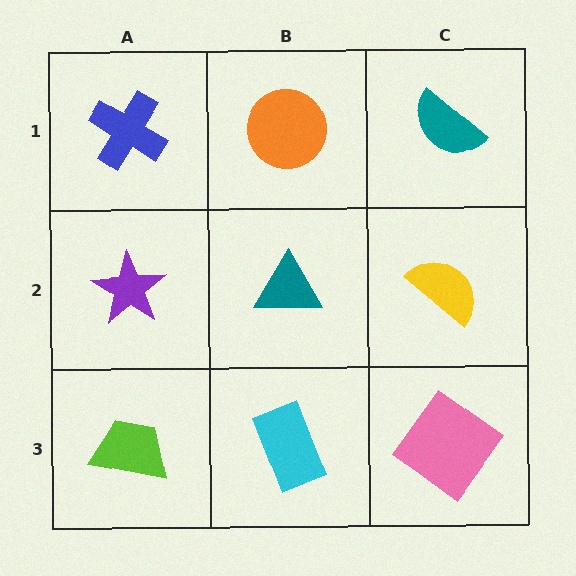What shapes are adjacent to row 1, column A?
A purple star (row 2, column A), an orange circle (row 1, column B).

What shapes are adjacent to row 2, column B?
An orange circle (row 1, column B), a cyan rectangle (row 3, column B), a purple star (row 2, column A), a yellow semicircle (row 2, column C).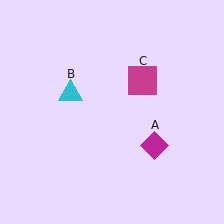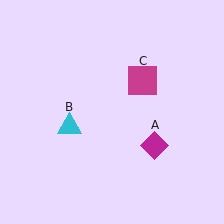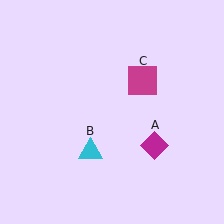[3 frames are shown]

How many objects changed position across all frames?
1 object changed position: cyan triangle (object B).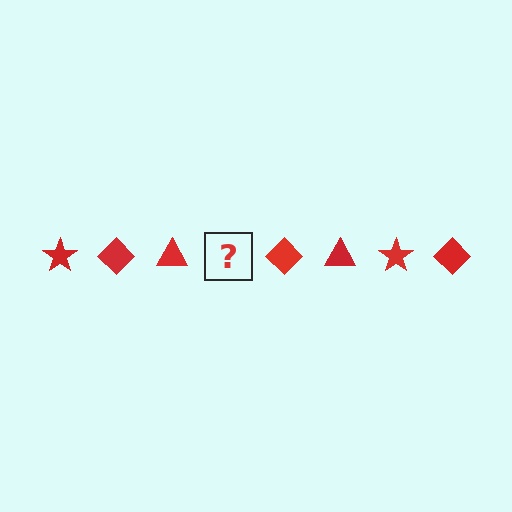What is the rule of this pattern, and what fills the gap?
The rule is that the pattern cycles through star, diamond, triangle shapes in red. The gap should be filled with a red star.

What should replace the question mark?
The question mark should be replaced with a red star.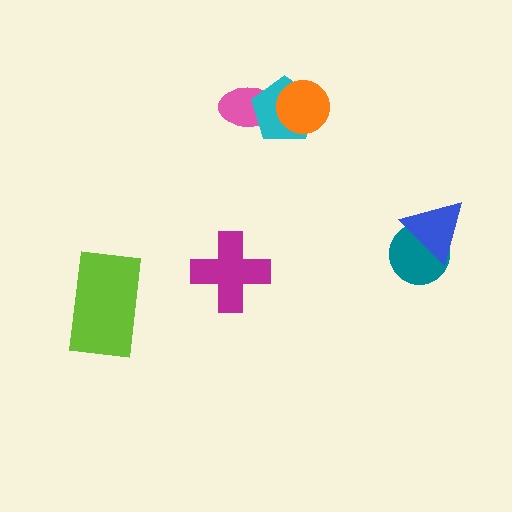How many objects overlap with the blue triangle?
1 object overlaps with the blue triangle.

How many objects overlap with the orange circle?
1 object overlaps with the orange circle.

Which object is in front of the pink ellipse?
The cyan pentagon is in front of the pink ellipse.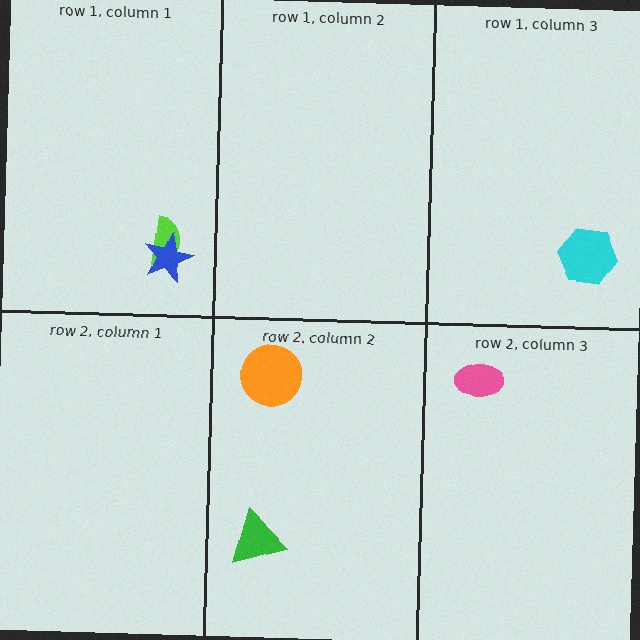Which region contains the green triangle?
The row 2, column 2 region.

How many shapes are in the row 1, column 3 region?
1.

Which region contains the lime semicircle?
The row 1, column 1 region.